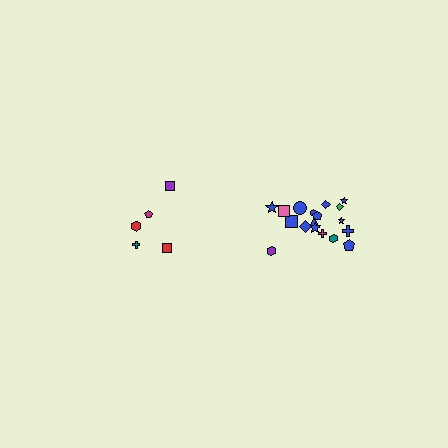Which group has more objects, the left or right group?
The right group.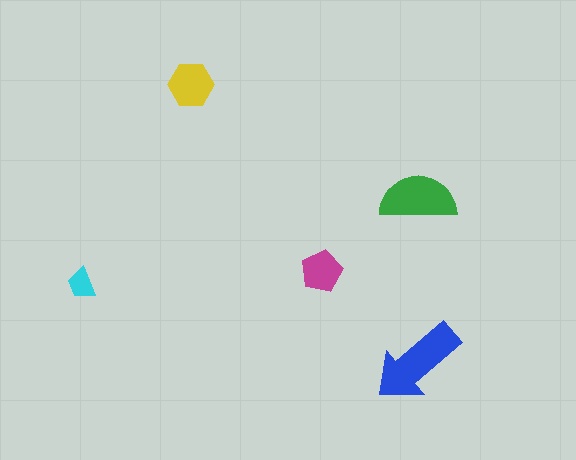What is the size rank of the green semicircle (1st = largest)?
2nd.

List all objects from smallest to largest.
The cyan trapezoid, the magenta pentagon, the yellow hexagon, the green semicircle, the blue arrow.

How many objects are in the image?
There are 5 objects in the image.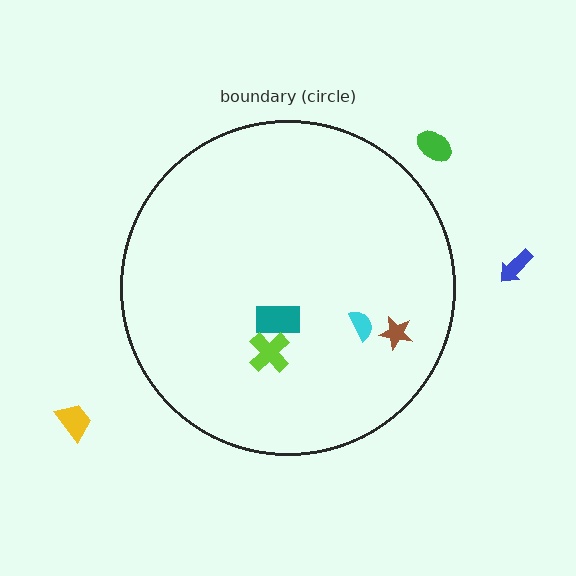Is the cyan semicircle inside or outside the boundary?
Inside.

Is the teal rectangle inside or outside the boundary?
Inside.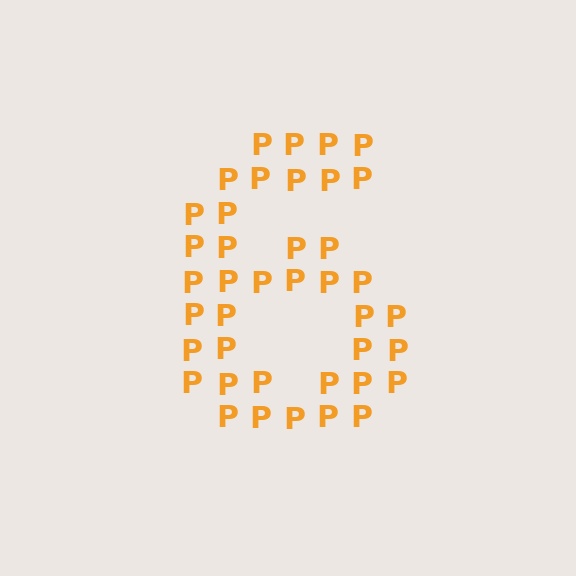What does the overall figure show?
The overall figure shows the digit 6.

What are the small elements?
The small elements are letter P's.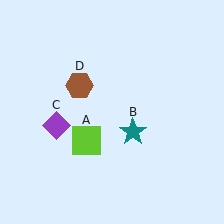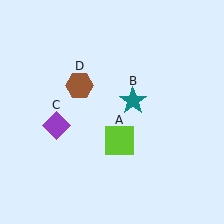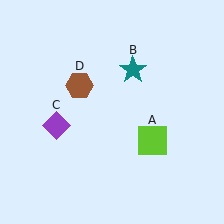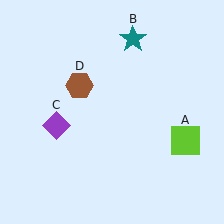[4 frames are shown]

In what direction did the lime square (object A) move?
The lime square (object A) moved right.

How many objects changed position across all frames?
2 objects changed position: lime square (object A), teal star (object B).